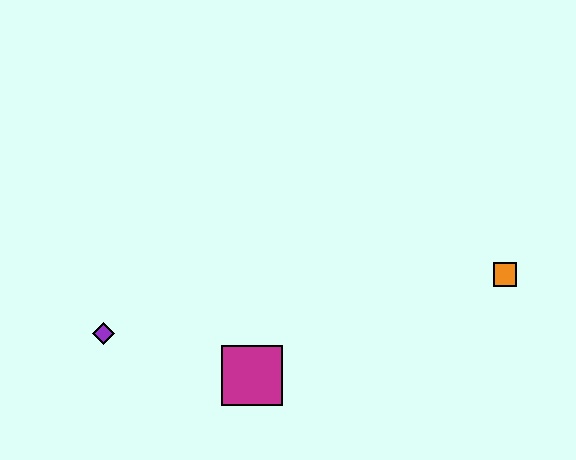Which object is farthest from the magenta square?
The orange square is farthest from the magenta square.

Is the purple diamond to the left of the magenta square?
Yes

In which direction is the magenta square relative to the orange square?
The magenta square is to the left of the orange square.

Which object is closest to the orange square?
The magenta square is closest to the orange square.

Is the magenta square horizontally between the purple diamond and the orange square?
Yes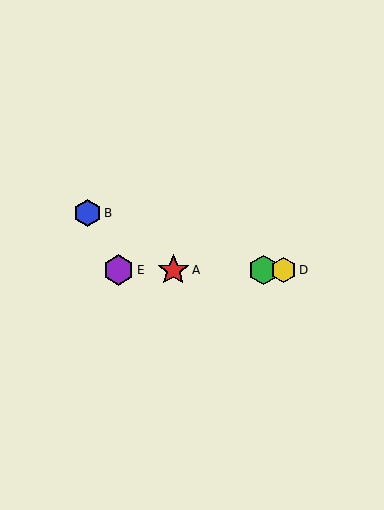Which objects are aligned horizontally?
Objects A, C, D, E are aligned horizontally.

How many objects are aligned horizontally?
4 objects (A, C, D, E) are aligned horizontally.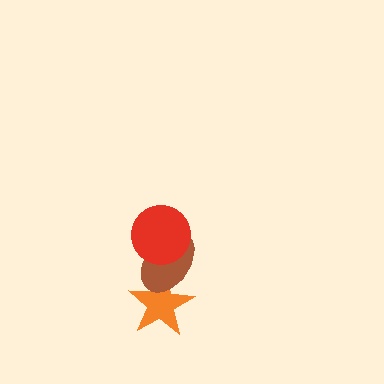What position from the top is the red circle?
The red circle is 1st from the top.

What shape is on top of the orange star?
The brown ellipse is on top of the orange star.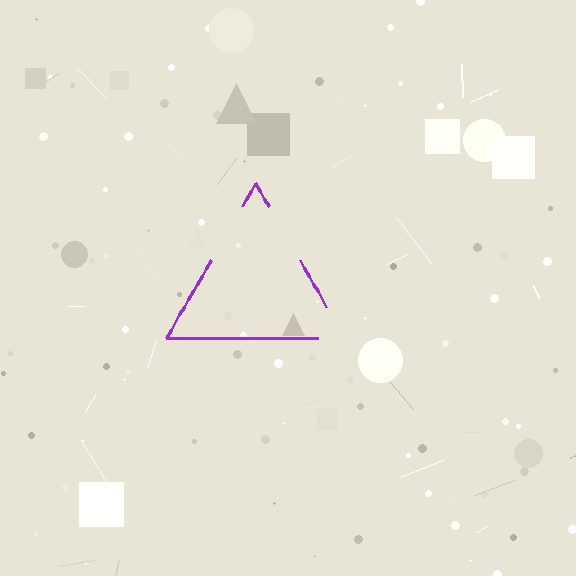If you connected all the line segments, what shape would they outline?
They would outline a triangle.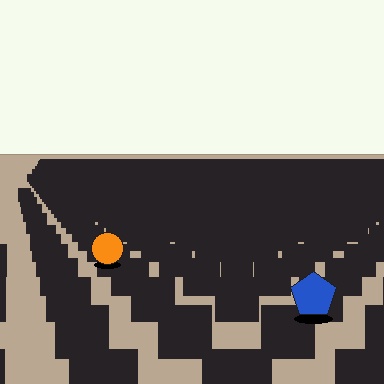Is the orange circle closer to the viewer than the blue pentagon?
No. The blue pentagon is closer — you can tell from the texture gradient: the ground texture is coarser near it.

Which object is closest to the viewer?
The blue pentagon is closest. The texture marks near it are larger and more spread out.